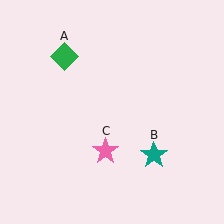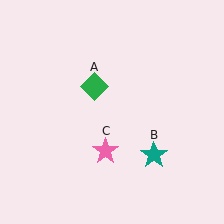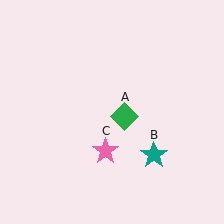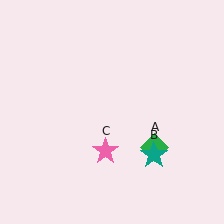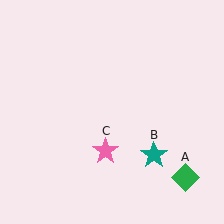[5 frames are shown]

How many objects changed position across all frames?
1 object changed position: green diamond (object A).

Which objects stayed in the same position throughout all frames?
Teal star (object B) and pink star (object C) remained stationary.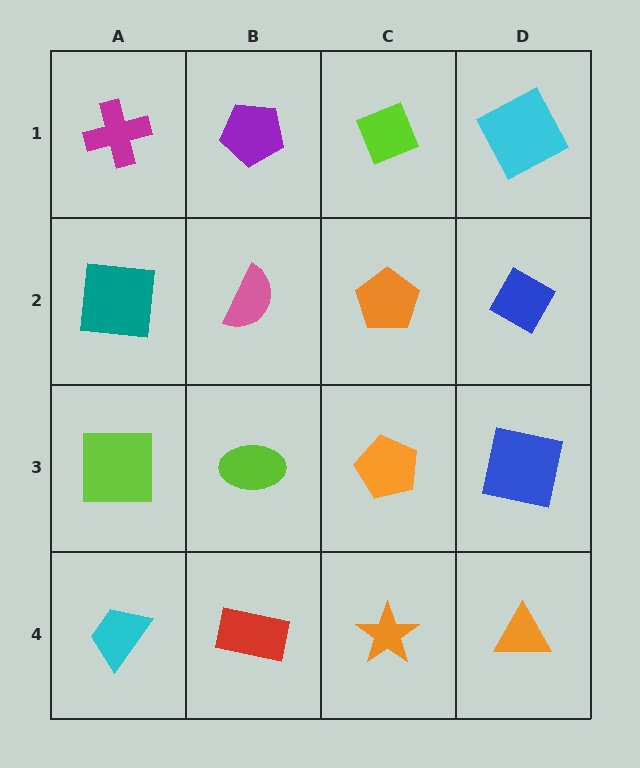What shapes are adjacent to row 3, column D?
A blue diamond (row 2, column D), an orange triangle (row 4, column D), an orange pentagon (row 3, column C).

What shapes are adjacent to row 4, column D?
A blue square (row 3, column D), an orange star (row 4, column C).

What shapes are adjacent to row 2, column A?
A magenta cross (row 1, column A), a lime square (row 3, column A), a pink semicircle (row 2, column B).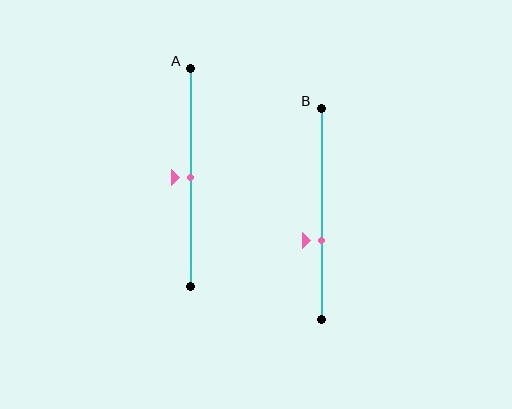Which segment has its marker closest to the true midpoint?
Segment A has its marker closest to the true midpoint.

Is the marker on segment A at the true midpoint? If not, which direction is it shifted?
Yes, the marker on segment A is at the true midpoint.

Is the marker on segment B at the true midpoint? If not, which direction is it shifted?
No, the marker on segment B is shifted downward by about 13% of the segment length.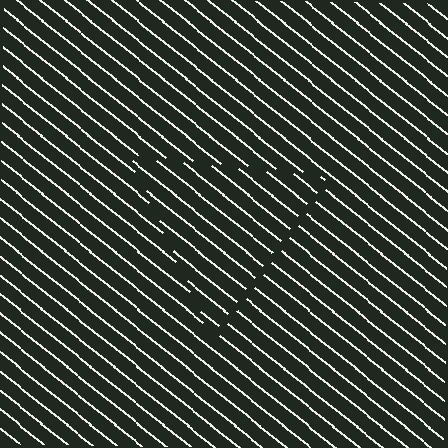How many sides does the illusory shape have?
3 sides — the line-ends trace a triangle.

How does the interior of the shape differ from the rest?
The interior of the shape contains the same grating, shifted by half a period — the contour is defined by the phase discontinuity where line-ends from the inner and outer gratings abut.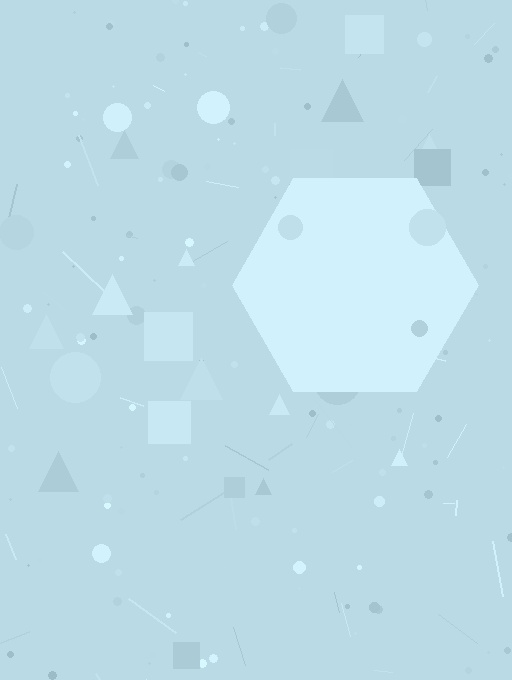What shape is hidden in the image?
A hexagon is hidden in the image.